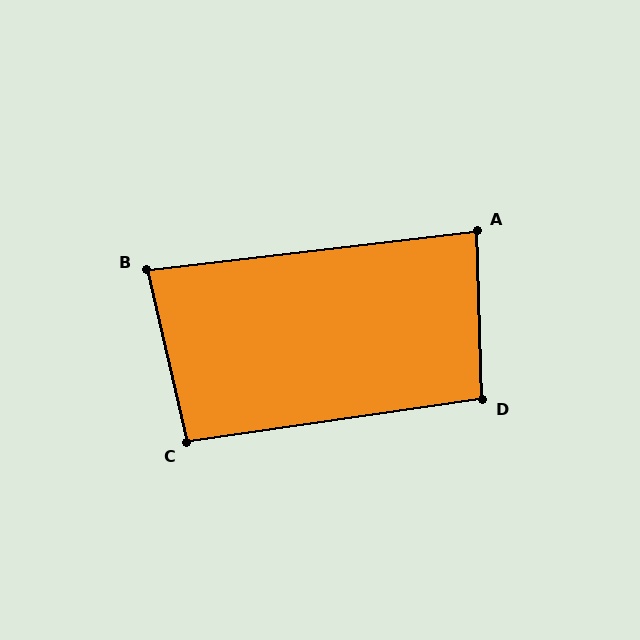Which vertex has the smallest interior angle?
B, at approximately 84 degrees.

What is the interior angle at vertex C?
Approximately 95 degrees (approximately right).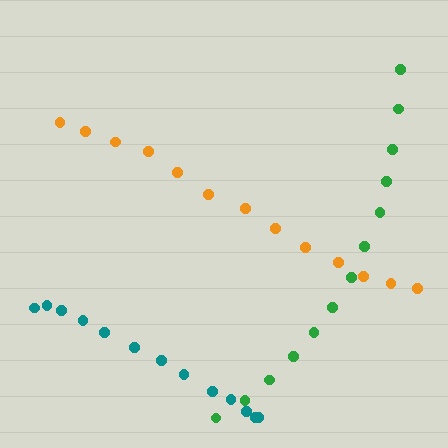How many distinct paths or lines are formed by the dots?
There are 3 distinct paths.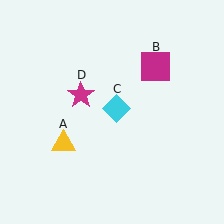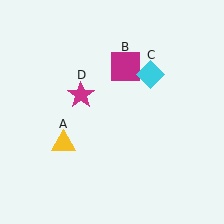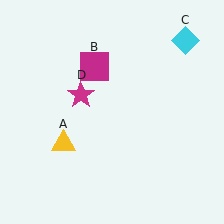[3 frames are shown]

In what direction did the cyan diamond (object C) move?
The cyan diamond (object C) moved up and to the right.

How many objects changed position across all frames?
2 objects changed position: magenta square (object B), cyan diamond (object C).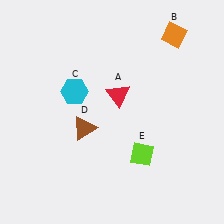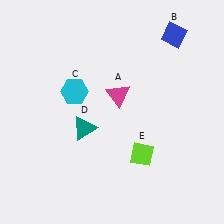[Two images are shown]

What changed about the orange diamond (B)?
In Image 1, B is orange. In Image 2, it changed to blue.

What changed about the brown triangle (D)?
In Image 1, D is brown. In Image 2, it changed to teal.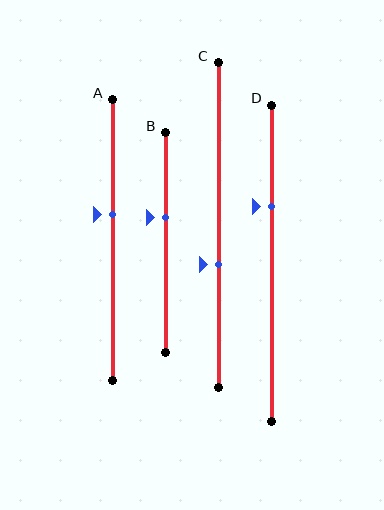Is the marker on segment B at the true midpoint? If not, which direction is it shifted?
No, the marker on segment B is shifted upward by about 11% of the segment length.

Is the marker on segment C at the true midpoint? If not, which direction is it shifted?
No, the marker on segment C is shifted downward by about 12% of the segment length.